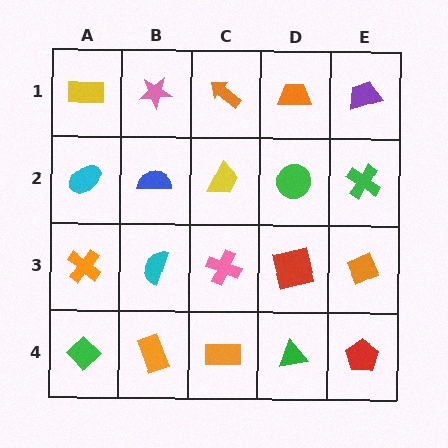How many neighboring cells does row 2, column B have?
4.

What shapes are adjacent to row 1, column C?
A yellow trapezoid (row 2, column C), a pink star (row 1, column B), an orange trapezoid (row 1, column D).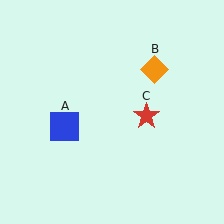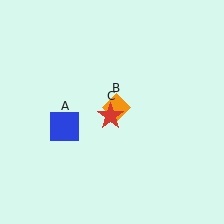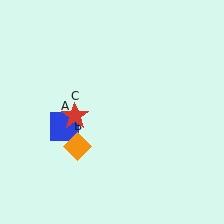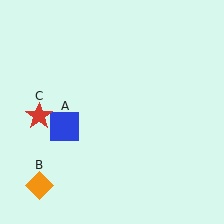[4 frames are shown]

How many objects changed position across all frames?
2 objects changed position: orange diamond (object B), red star (object C).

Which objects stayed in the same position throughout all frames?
Blue square (object A) remained stationary.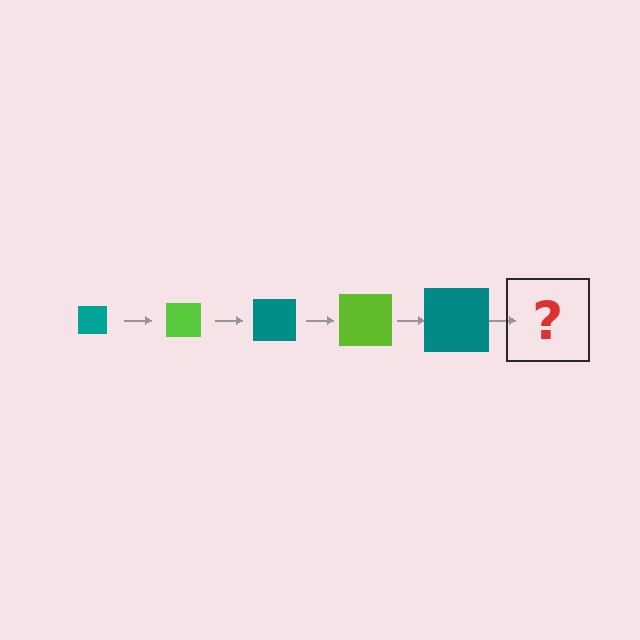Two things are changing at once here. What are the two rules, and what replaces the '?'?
The two rules are that the square grows larger each step and the color cycles through teal and lime. The '?' should be a lime square, larger than the previous one.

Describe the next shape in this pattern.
It should be a lime square, larger than the previous one.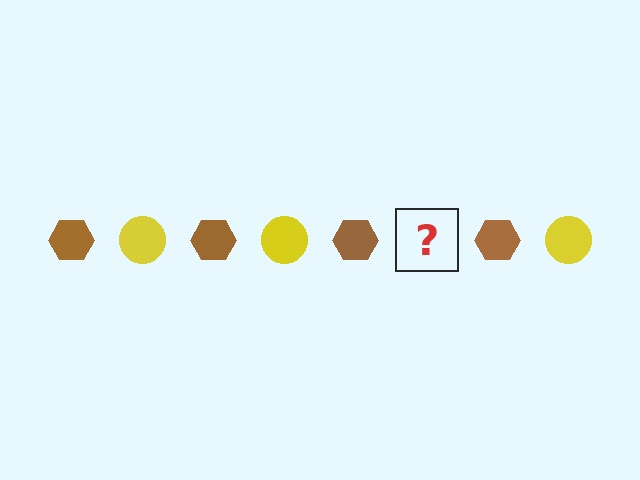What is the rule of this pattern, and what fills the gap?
The rule is that the pattern alternates between brown hexagon and yellow circle. The gap should be filled with a yellow circle.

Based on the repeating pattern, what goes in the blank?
The blank should be a yellow circle.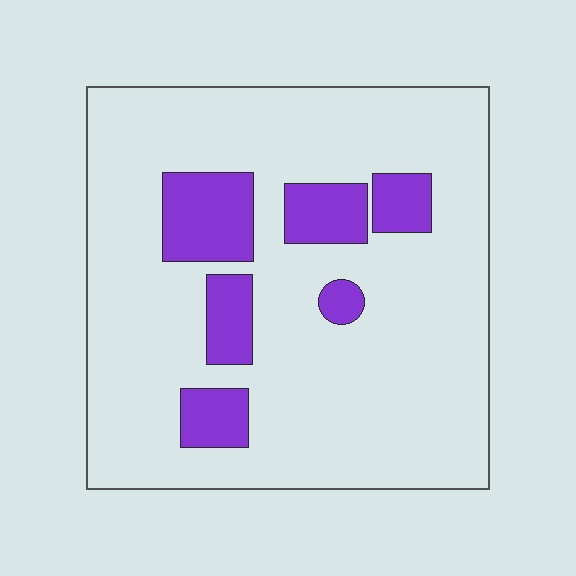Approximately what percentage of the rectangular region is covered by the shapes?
Approximately 15%.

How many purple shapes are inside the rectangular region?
6.